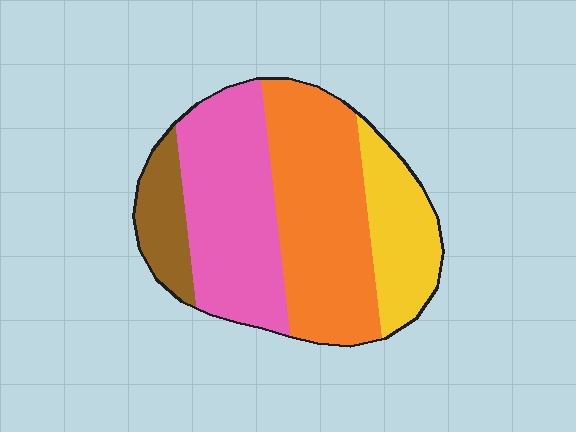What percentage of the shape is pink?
Pink covers 33% of the shape.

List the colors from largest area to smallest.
From largest to smallest: orange, pink, yellow, brown.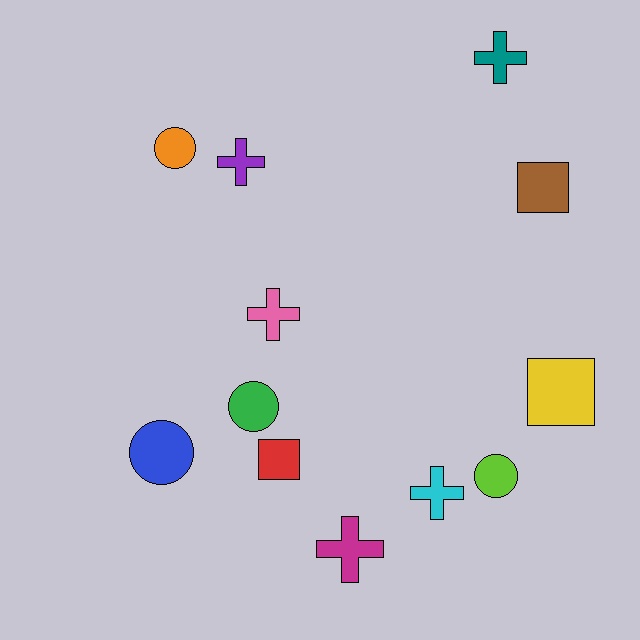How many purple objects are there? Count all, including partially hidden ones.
There is 1 purple object.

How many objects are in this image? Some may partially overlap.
There are 12 objects.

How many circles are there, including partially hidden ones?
There are 4 circles.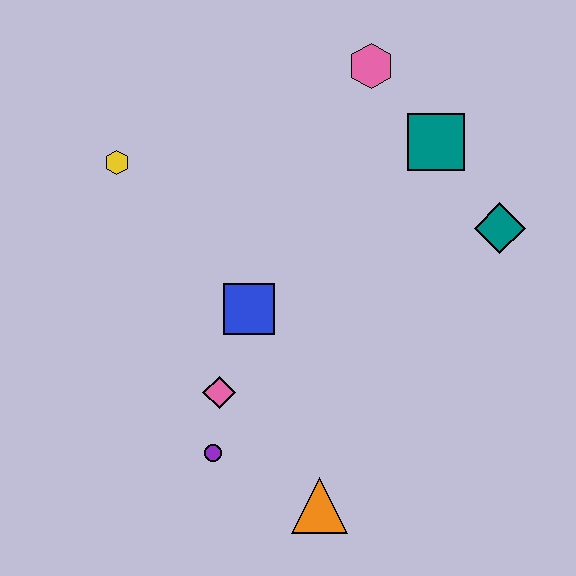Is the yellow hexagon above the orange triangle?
Yes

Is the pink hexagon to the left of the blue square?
No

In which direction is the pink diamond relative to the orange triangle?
The pink diamond is above the orange triangle.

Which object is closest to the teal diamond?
The teal square is closest to the teal diamond.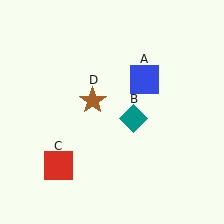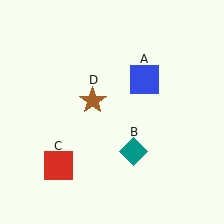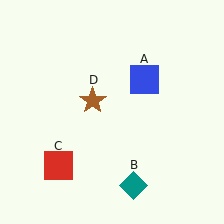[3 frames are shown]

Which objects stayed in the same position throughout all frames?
Blue square (object A) and red square (object C) and brown star (object D) remained stationary.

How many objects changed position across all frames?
1 object changed position: teal diamond (object B).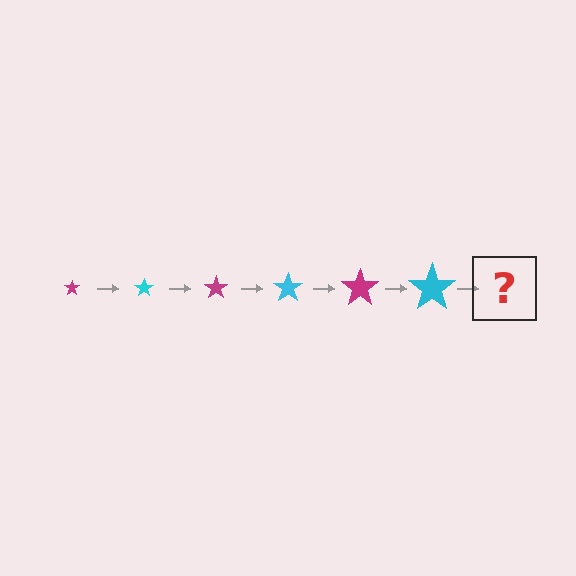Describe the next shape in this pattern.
It should be a magenta star, larger than the previous one.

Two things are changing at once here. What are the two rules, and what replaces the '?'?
The two rules are that the star grows larger each step and the color cycles through magenta and cyan. The '?' should be a magenta star, larger than the previous one.